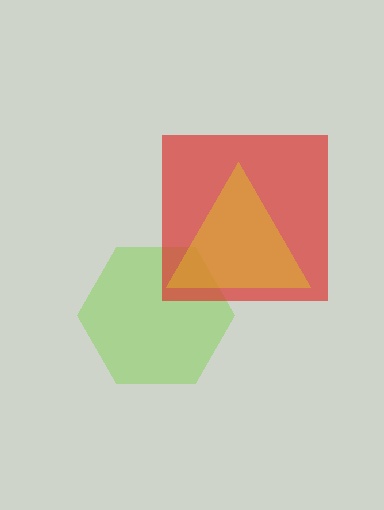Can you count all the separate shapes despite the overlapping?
Yes, there are 3 separate shapes.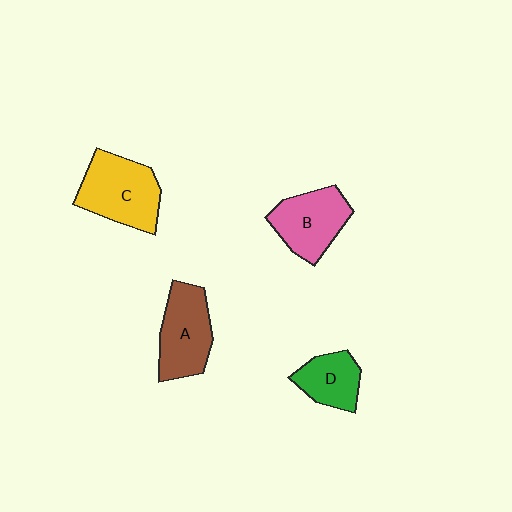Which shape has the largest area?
Shape C (yellow).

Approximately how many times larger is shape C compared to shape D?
Approximately 1.6 times.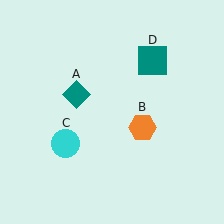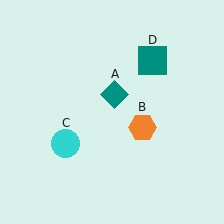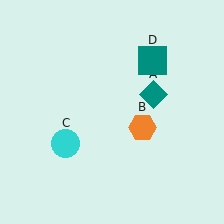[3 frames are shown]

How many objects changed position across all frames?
1 object changed position: teal diamond (object A).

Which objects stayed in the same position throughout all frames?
Orange hexagon (object B) and cyan circle (object C) and teal square (object D) remained stationary.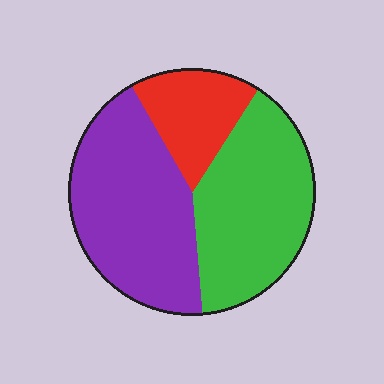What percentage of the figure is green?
Green takes up about two fifths (2/5) of the figure.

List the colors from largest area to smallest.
From largest to smallest: purple, green, red.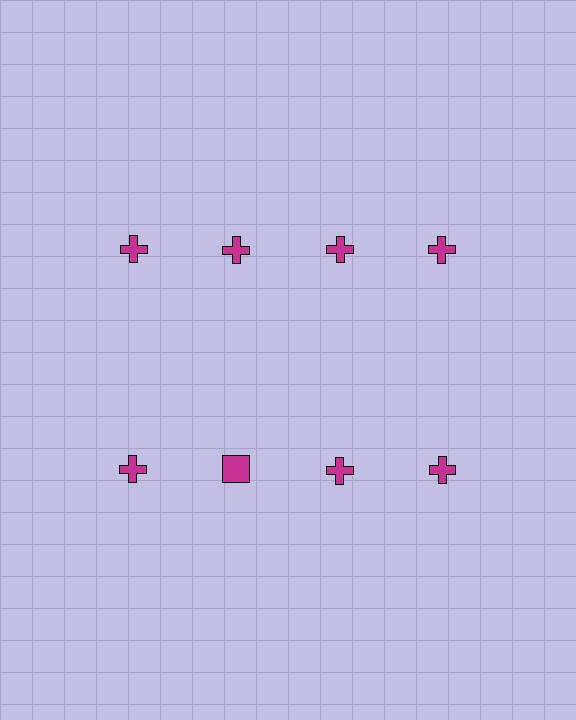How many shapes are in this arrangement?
There are 8 shapes arranged in a grid pattern.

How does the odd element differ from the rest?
It has a different shape: square instead of cross.